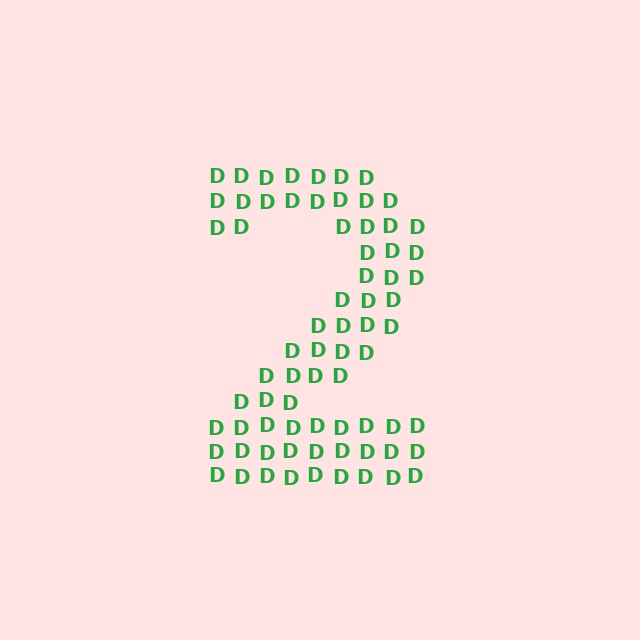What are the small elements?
The small elements are letter D's.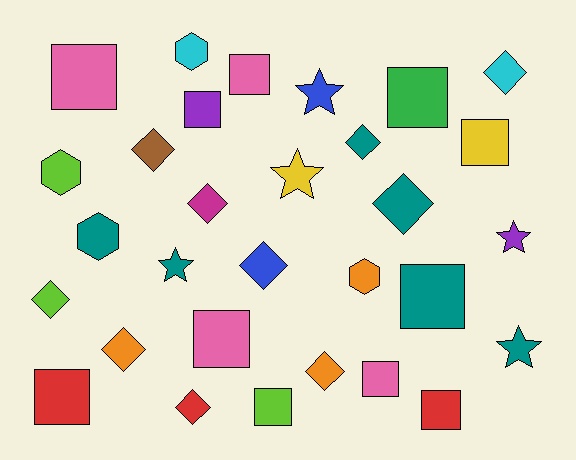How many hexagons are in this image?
There are 4 hexagons.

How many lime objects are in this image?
There are 3 lime objects.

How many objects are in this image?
There are 30 objects.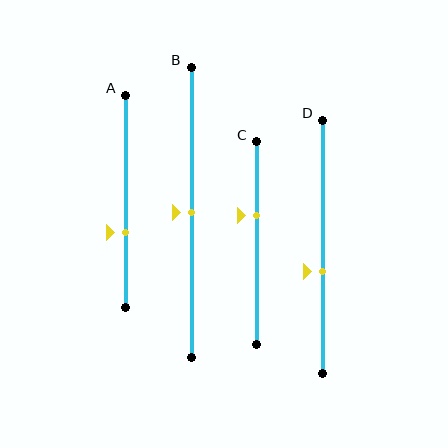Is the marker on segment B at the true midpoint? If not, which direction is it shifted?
Yes, the marker on segment B is at the true midpoint.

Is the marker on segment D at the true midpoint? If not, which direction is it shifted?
No, the marker on segment D is shifted downward by about 10% of the segment length.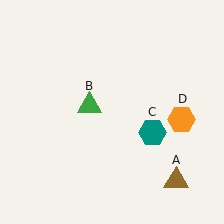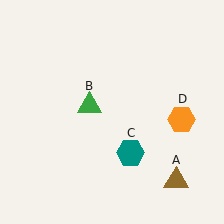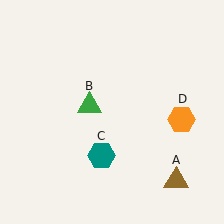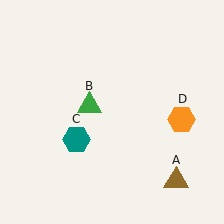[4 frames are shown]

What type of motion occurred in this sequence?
The teal hexagon (object C) rotated clockwise around the center of the scene.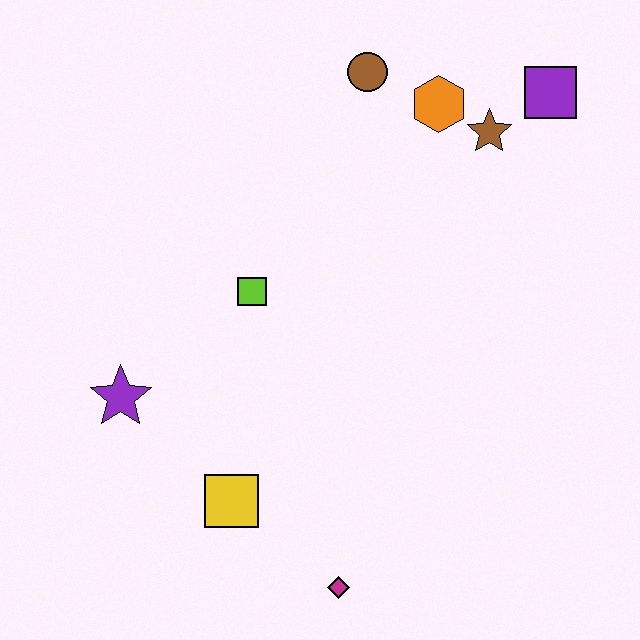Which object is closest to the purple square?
The brown star is closest to the purple square.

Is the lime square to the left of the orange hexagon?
Yes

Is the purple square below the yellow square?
No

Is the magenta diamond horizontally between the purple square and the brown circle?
No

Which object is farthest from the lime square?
The purple square is farthest from the lime square.